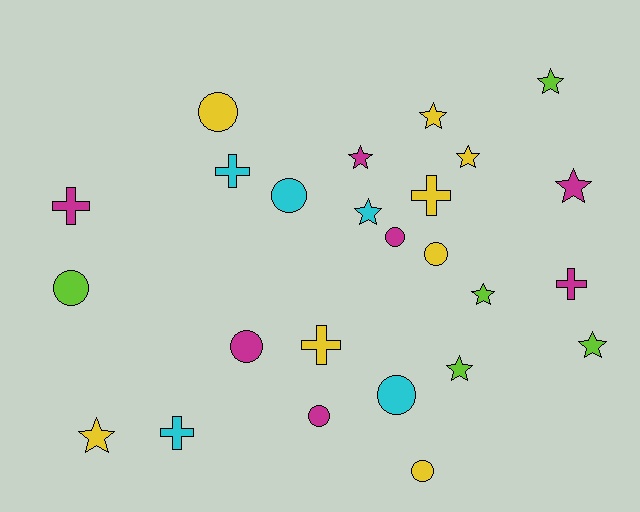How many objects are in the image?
There are 25 objects.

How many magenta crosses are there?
There are 2 magenta crosses.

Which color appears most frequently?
Yellow, with 8 objects.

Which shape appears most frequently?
Star, with 10 objects.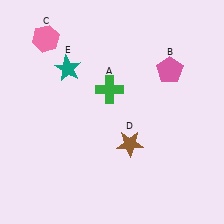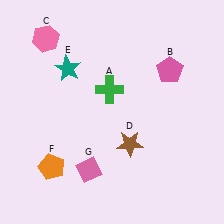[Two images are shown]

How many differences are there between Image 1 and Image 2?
There are 2 differences between the two images.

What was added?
An orange pentagon (F), a pink diamond (G) were added in Image 2.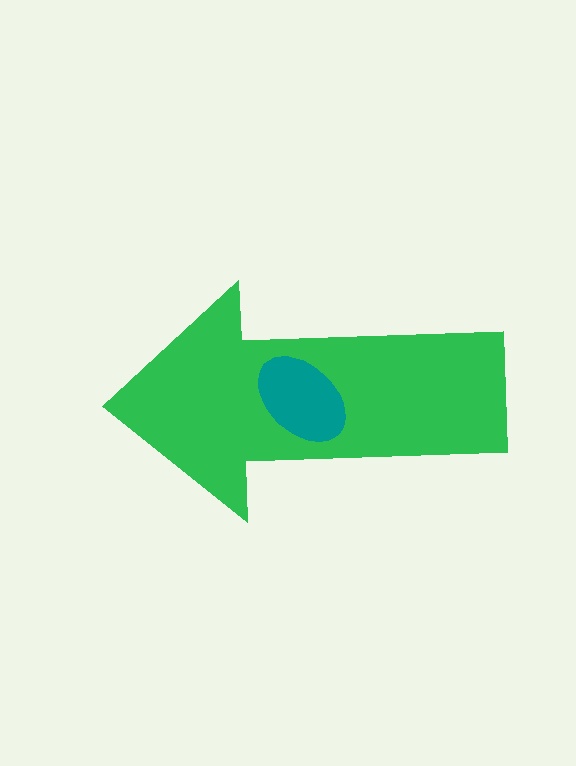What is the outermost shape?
The green arrow.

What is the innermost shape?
The teal ellipse.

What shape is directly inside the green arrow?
The teal ellipse.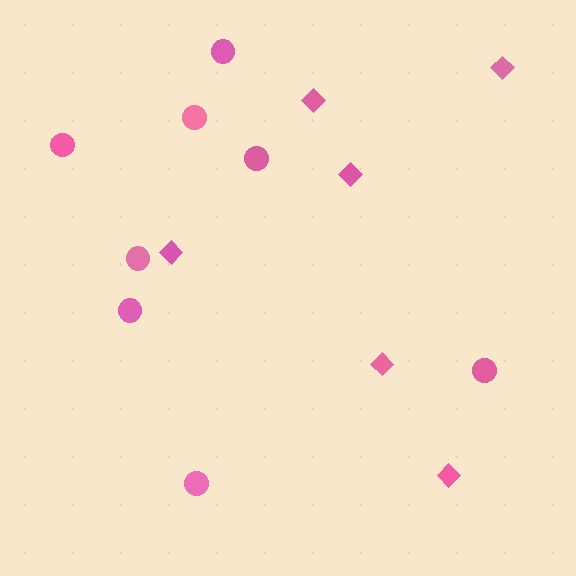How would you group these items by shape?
There are 2 groups: one group of circles (8) and one group of diamonds (6).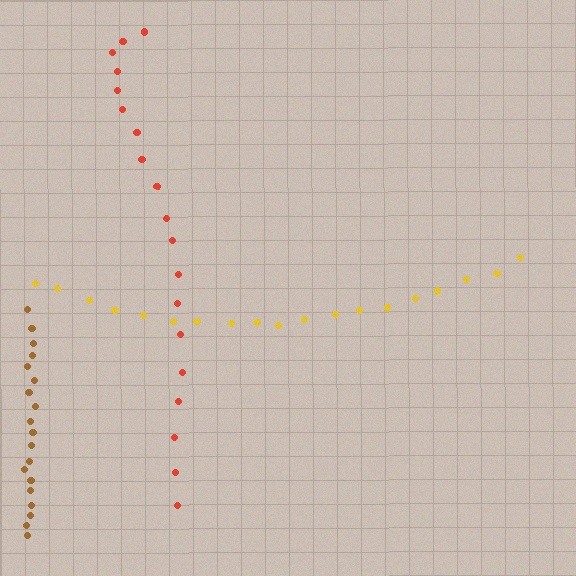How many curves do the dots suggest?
There are 3 distinct paths.